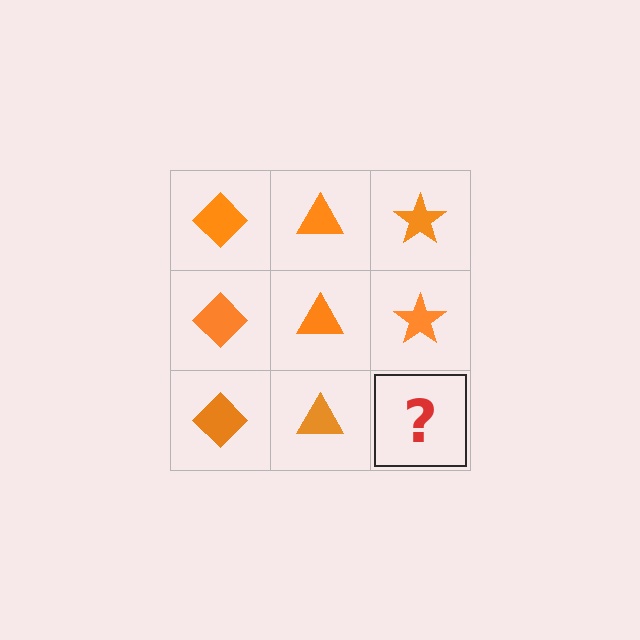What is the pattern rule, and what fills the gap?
The rule is that each column has a consistent shape. The gap should be filled with an orange star.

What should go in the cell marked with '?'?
The missing cell should contain an orange star.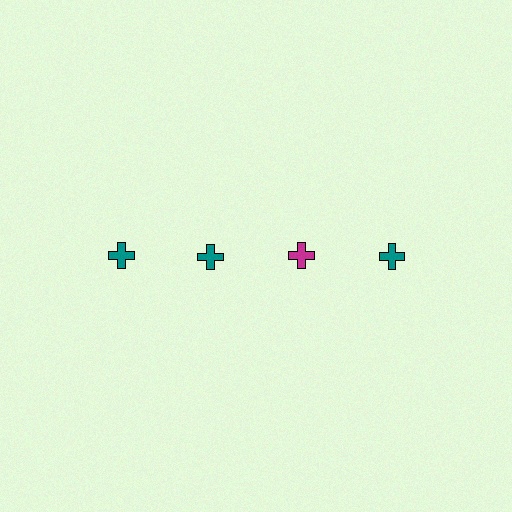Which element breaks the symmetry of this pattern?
The magenta cross in the top row, center column breaks the symmetry. All other shapes are teal crosses.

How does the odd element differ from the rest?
It has a different color: magenta instead of teal.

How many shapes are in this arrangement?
There are 4 shapes arranged in a grid pattern.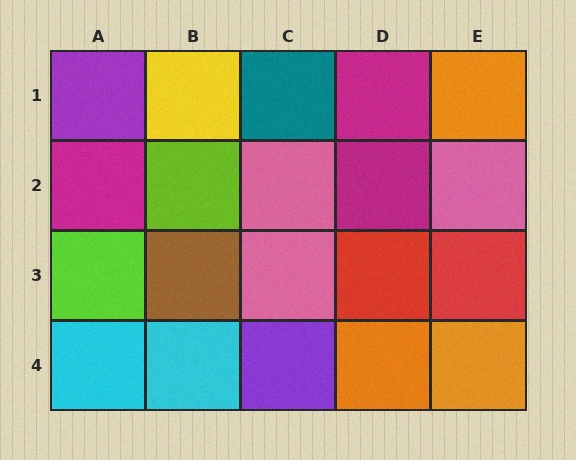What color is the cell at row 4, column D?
Orange.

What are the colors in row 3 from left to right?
Lime, brown, pink, red, red.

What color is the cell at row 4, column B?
Cyan.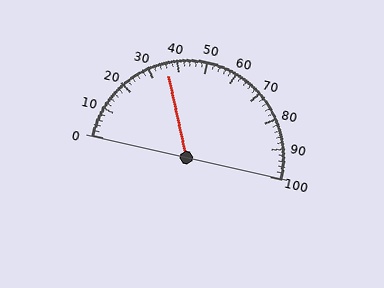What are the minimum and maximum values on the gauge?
The gauge ranges from 0 to 100.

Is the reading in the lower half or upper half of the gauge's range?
The reading is in the lower half of the range (0 to 100).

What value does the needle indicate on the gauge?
The needle indicates approximately 36.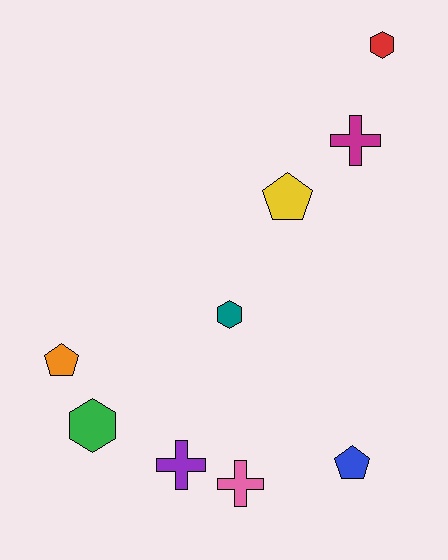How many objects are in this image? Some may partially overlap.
There are 9 objects.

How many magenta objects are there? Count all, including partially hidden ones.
There is 1 magenta object.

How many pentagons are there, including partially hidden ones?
There are 3 pentagons.